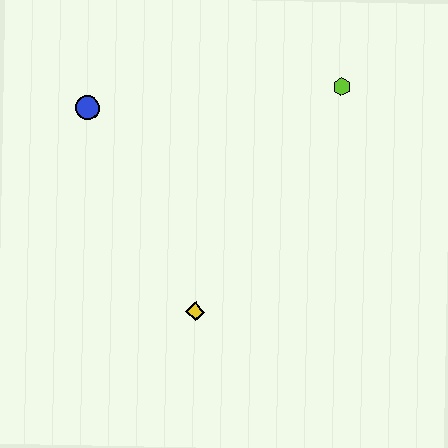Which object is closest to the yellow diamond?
The blue circle is closest to the yellow diamond.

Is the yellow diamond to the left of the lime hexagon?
Yes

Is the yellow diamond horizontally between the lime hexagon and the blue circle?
Yes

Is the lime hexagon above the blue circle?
Yes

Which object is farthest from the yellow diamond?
The lime hexagon is farthest from the yellow diamond.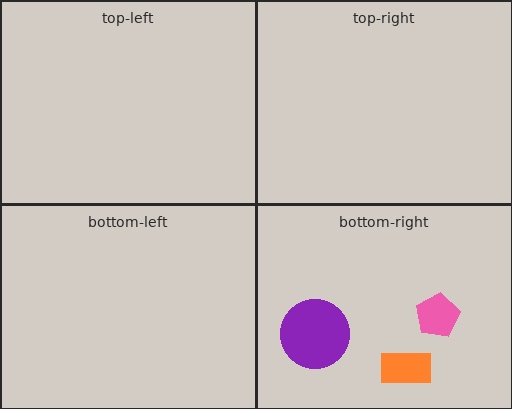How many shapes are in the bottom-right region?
3.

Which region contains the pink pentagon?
The bottom-right region.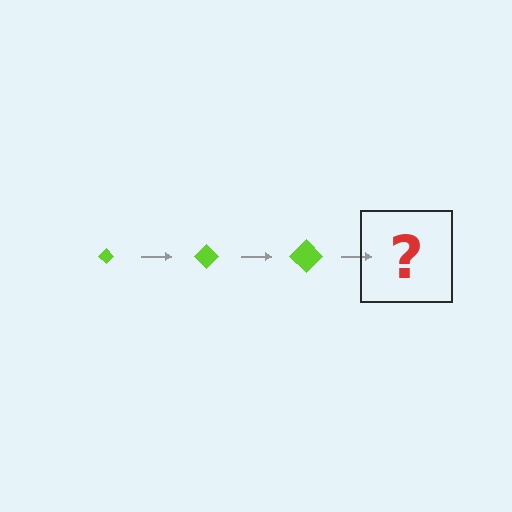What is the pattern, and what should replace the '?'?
The pattern is that the diamond gets progressively larger each step. The '?' should be a lime diamond, larger than the previous one.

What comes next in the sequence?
The next element should be a lime diamond, larger than the previous one.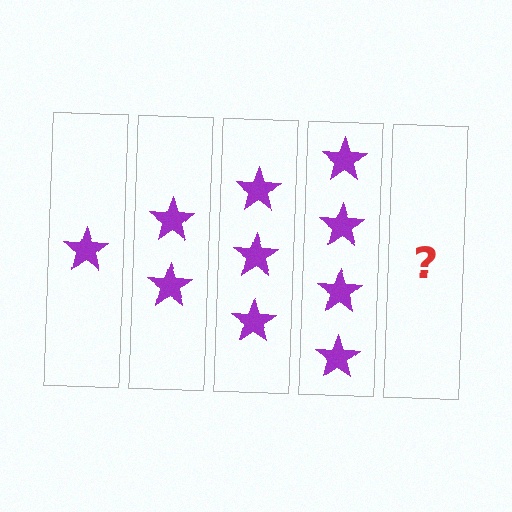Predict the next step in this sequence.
The next step is 5 stars.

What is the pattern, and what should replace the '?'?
The pattern is that each step adds one more star. The '?' should be 5 stars.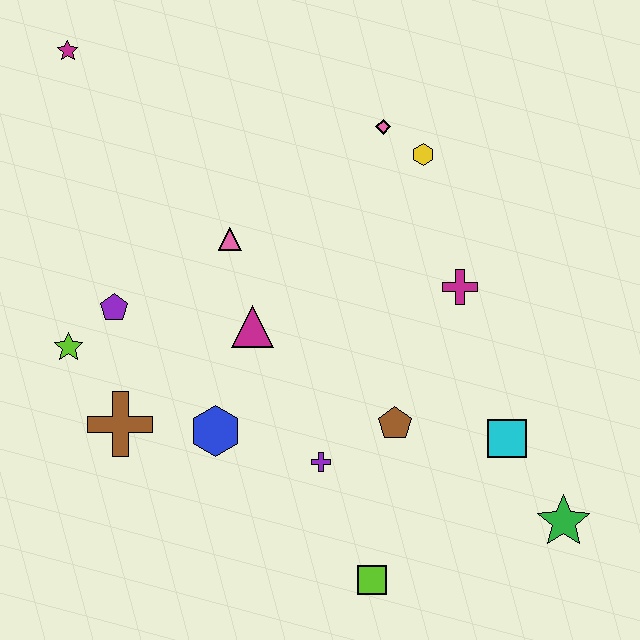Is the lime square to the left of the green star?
Yes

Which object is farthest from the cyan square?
The magenta star is farthest from the cyan square.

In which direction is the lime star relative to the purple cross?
The lime star is to the left of the purple cross.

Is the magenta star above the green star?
Yes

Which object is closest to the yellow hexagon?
The pink diamond is closest to the yellow hexagon.